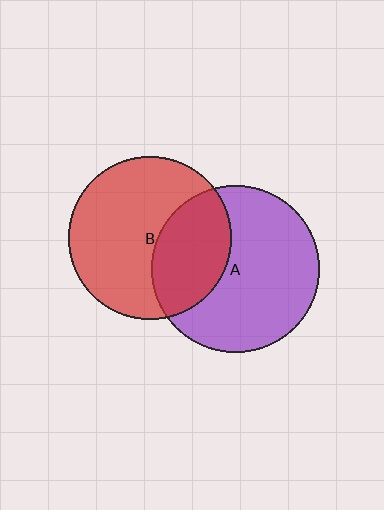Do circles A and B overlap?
Yes.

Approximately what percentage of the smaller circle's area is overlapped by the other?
Approximately 35%.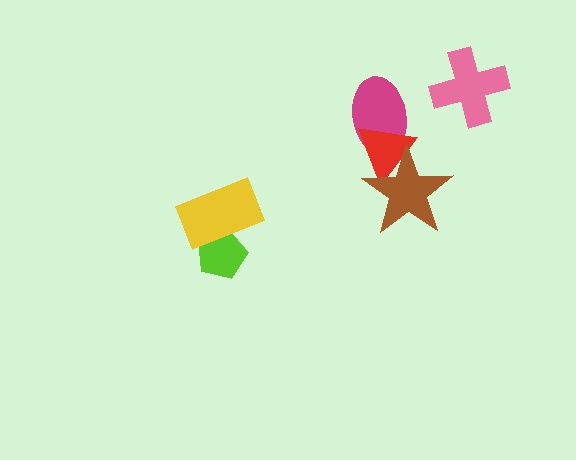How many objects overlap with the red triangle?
2 objects overlap with the red triangle.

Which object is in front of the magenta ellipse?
The red triangle is in front of the magenta ellipse.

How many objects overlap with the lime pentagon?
1 object overlaps with the lime pentagon.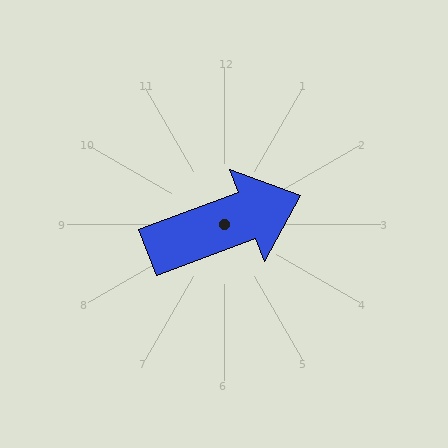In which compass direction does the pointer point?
East.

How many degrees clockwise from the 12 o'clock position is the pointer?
Approximately 69 degrees.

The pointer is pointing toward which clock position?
Roughly 2 o'clock.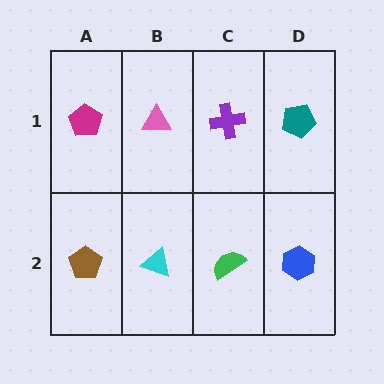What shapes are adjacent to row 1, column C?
A green semicircle (row 2, column C), a pink triangle (row 1, column B), a teal pentagon (row 1, column D).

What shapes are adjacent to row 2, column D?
A teal pentagon (row 1, column D), a green semicircle (row 2, column C).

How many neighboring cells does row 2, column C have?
3.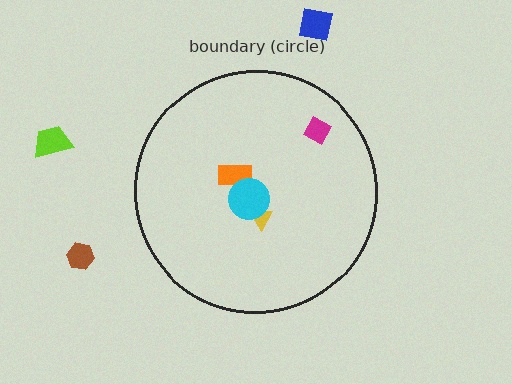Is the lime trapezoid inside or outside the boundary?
Outside.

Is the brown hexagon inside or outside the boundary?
Outside.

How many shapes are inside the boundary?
4 inside, 3 outside.